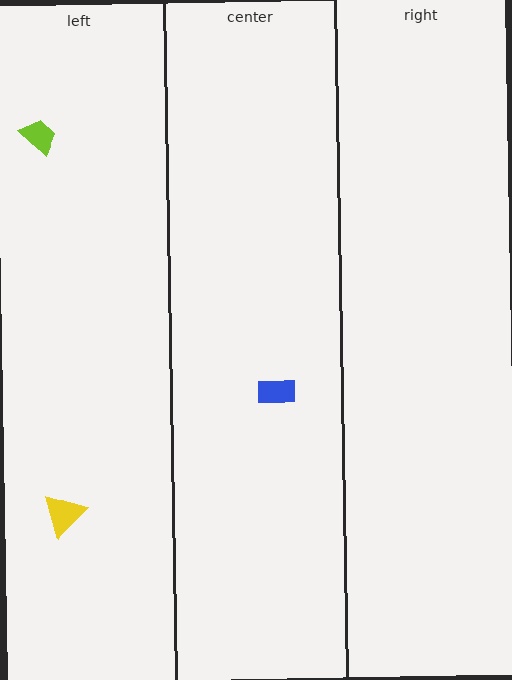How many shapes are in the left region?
2.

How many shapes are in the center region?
1.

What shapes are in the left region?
The lime trapezoid, the yellow triangle.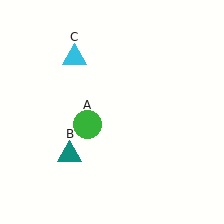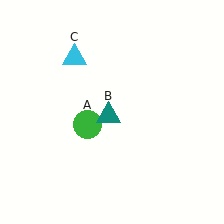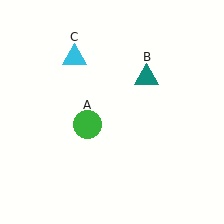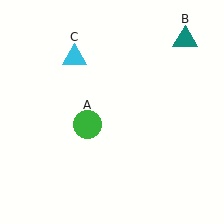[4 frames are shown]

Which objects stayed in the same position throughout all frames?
Green circle (object A) and cyan triangle (object C) remained stationary.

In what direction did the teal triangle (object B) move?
The teal triangle (object B) moved up and to the right.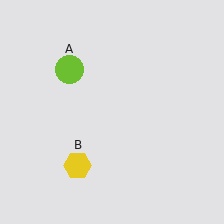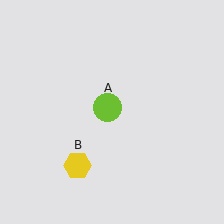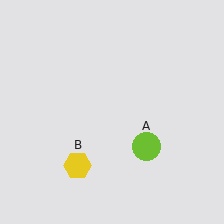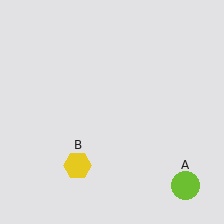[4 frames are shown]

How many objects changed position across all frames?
1 object changed position: lime circle (object A).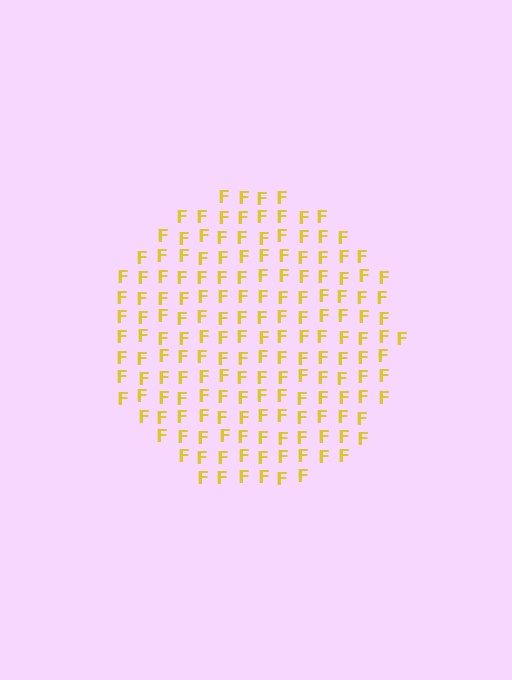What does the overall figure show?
The overall figure shows a circle.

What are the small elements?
The small elements are letter F's.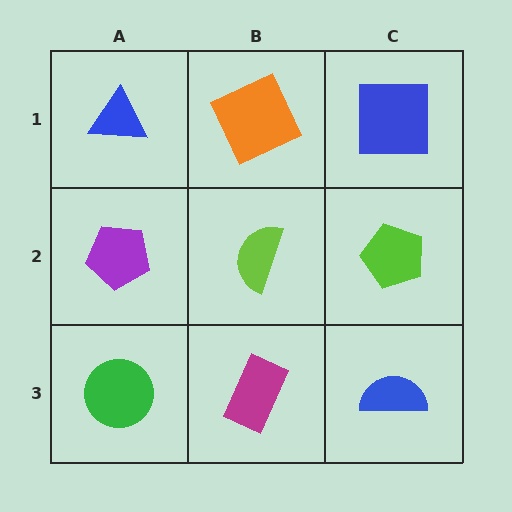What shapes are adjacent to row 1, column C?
A lime pentagon (row 2, column C), an orange square (row 1, column B).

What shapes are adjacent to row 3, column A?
A purple pentagon (row 2, column A), a magenta rectangle (row 3, column B).